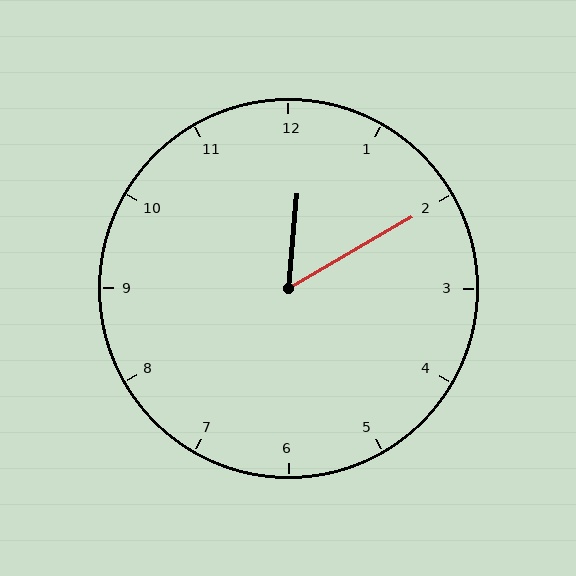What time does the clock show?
12:10.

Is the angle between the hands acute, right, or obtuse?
It is acute.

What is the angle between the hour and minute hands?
Approximately 55 degrees.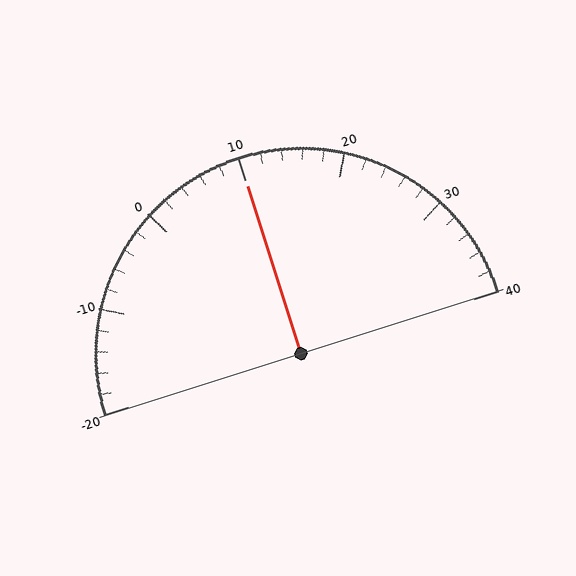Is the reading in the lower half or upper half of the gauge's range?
The reading is in the upper half of the range (-20 to 40).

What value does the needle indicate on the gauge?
The needle indicates approximately 10.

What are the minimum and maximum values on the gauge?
The gauge ranges from -20 to 40.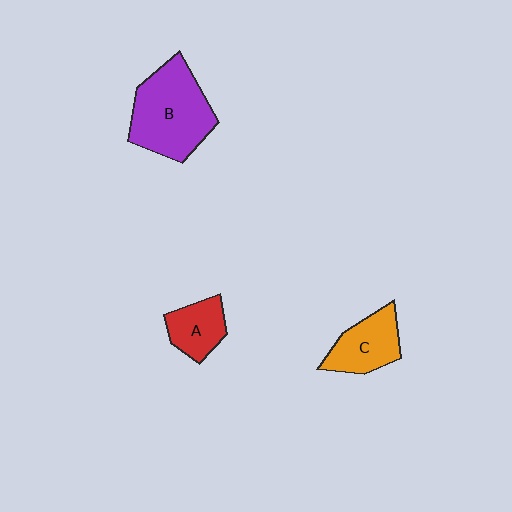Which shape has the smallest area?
Shape A (red).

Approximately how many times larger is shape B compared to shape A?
Approximately 2.2 times.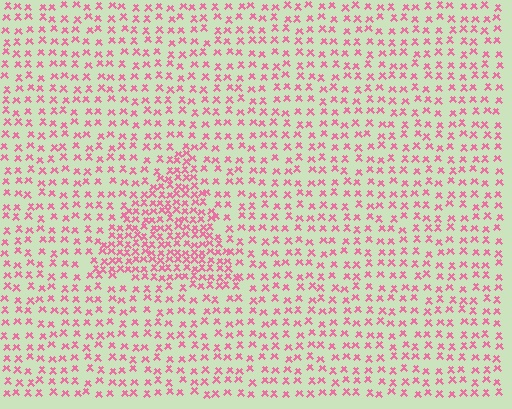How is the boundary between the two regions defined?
The boundary is defined by a change in element density (approximately 2.0x ratio). All elements are the same color, size, and shape.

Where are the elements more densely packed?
The elements are more densely packed inside the triangle boundary.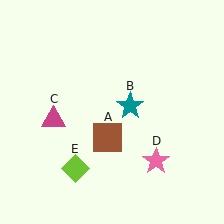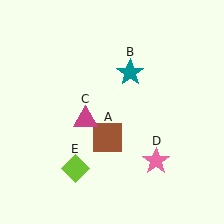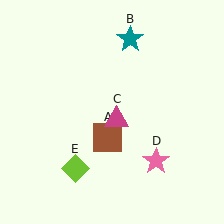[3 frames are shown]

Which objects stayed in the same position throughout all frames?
Brown square (object A) and pink star (object D) and lime diamond (object E) remained stationary.